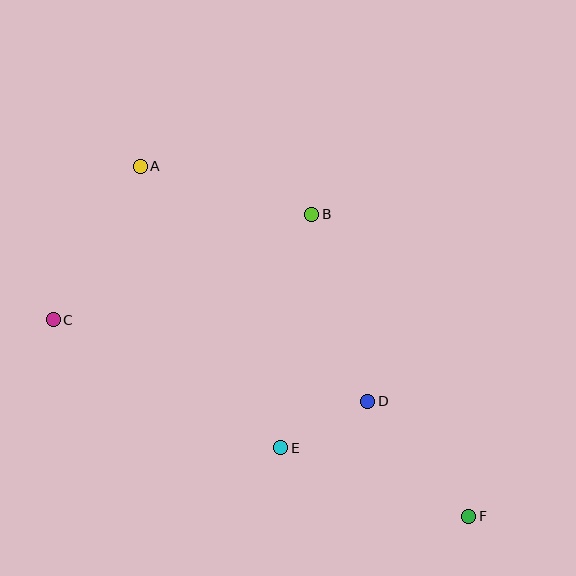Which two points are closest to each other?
Points D and E are closest to each other.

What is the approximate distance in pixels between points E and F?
The distance between E and F is approximately 200 pixels.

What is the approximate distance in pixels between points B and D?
The distance between B and D is approximately 195 pixels.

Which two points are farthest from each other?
Points A and F are farthest from each other.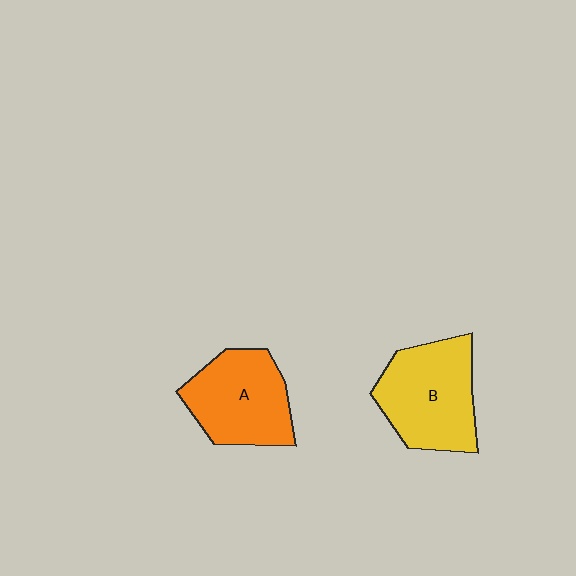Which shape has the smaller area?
Shape A (orange).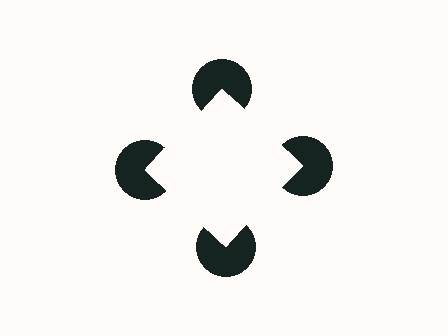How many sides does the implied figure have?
4 sides.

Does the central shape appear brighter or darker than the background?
It typically appears slightly brighter than the background, even though no actual brightness change is drawn.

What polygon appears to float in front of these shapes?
An illusory square — its edges are inferred from the aligned wedge cuts in the pac-man discs, not physically drawn.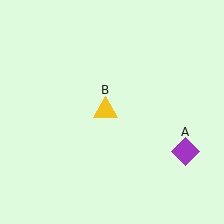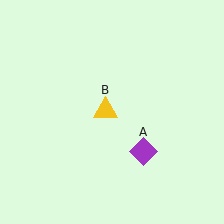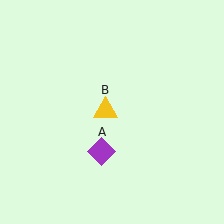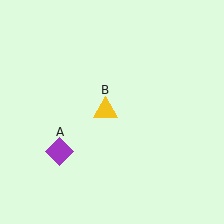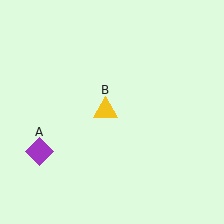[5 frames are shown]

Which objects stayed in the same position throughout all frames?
Yellow triangle (object B) remained stationary.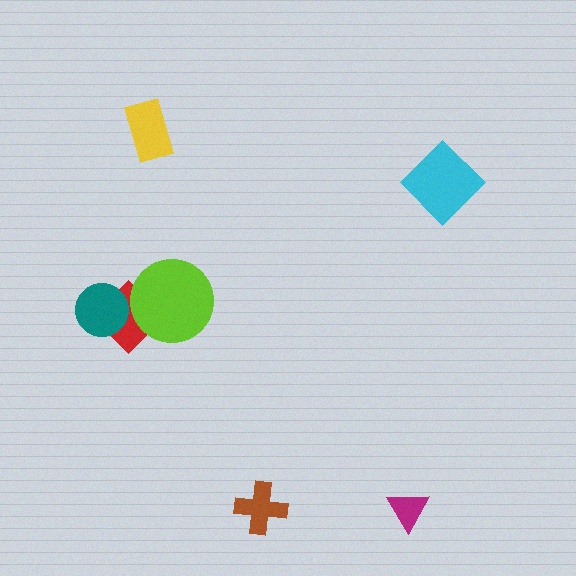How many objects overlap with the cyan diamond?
0 objects overlap with the cyan diamond.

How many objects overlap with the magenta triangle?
0 objects overlap with the magenta triangle.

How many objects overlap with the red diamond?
2 objects overlap with the red diamond.